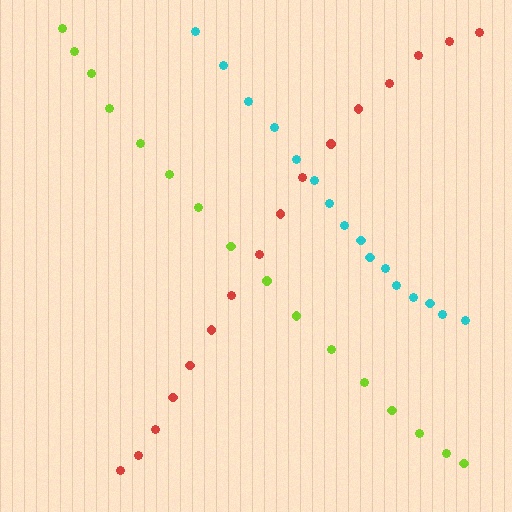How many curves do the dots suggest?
There are 3 distinct paths.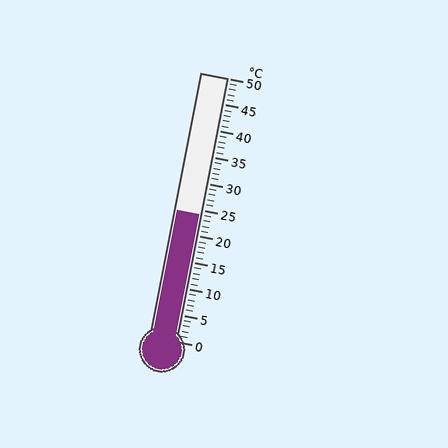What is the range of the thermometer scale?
The thermometer scale ranges from 0°C to 50°C.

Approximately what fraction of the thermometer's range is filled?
The thermometer is filled to approximately 50% of its range.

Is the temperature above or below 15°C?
The temperature is above 15°C.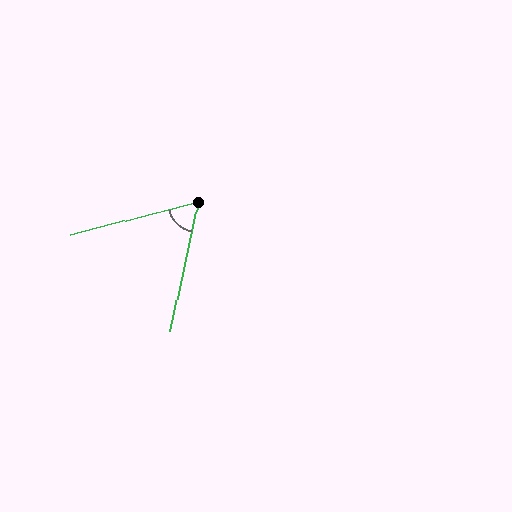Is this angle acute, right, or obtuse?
It is acute.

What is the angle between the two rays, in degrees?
Approximately 63 degrees.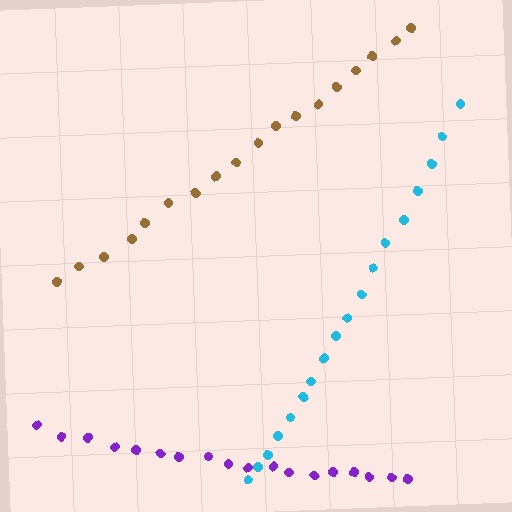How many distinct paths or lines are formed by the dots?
There are 3 distinct paths.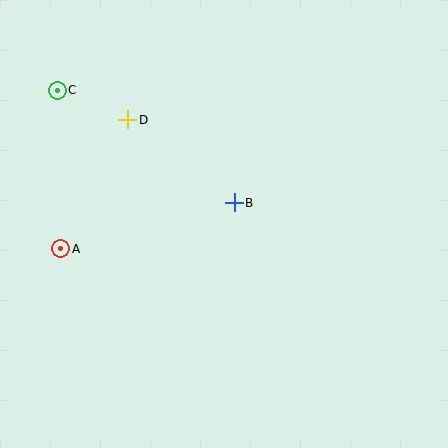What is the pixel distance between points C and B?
The distance between C and B is 210 pixels.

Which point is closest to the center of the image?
Point B at (234, 203) is closest to the center.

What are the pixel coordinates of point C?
Point C is at (57, 90).